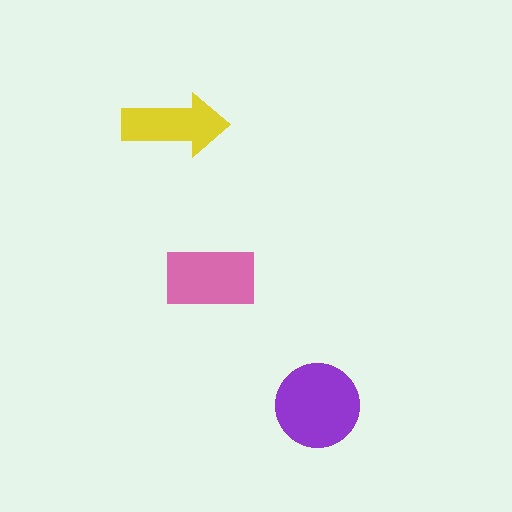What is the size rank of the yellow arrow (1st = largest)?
3rd.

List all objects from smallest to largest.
The yellow arrow, the pink rectangle, the purple circle.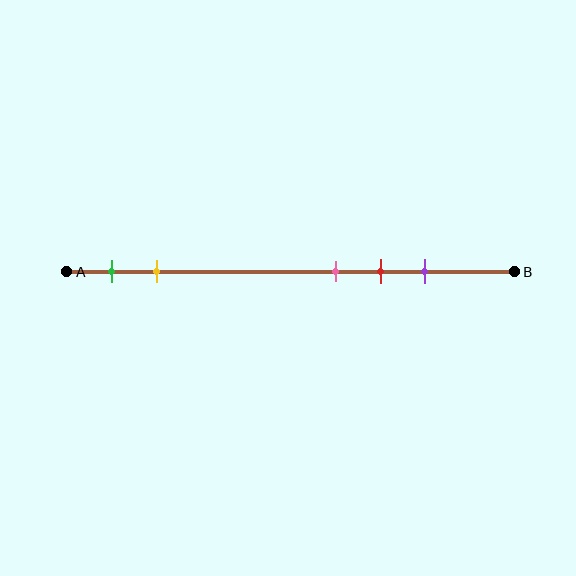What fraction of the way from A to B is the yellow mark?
The yellow mark is approximately 20% (0.2) of the way from A to B.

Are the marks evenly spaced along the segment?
No, the marks are not evenly spaced.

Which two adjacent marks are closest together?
The pink and red marks are the closest adjacent pair.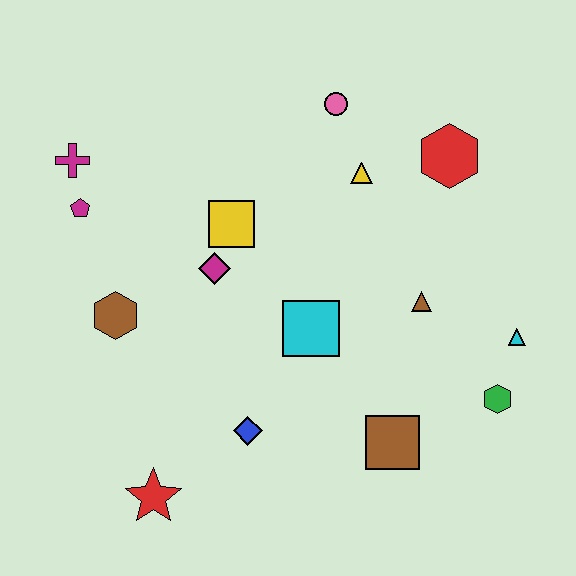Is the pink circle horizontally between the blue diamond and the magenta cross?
No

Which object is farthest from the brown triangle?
The magenta cross is farthest from the brown triangle.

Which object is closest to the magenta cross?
The magenta pentagon is closest to the magenta cross.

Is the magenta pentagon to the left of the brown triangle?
Yes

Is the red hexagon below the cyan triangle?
No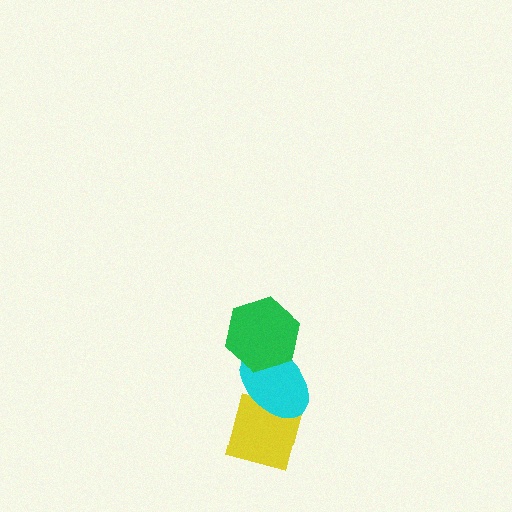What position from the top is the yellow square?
The yellow square is 3rd from the top.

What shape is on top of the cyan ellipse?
The green hexagon is on top of the cyan ellipse.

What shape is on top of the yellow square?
The cyan ellipse is on top of the yellow square.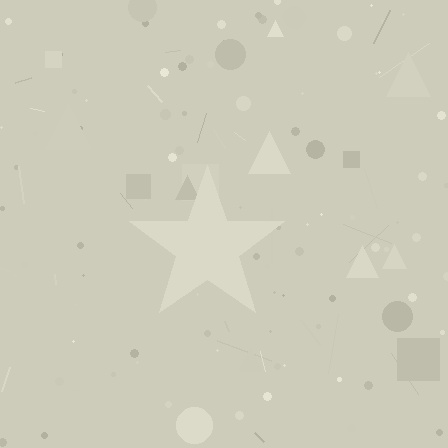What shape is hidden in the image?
A star is hidden in the image.